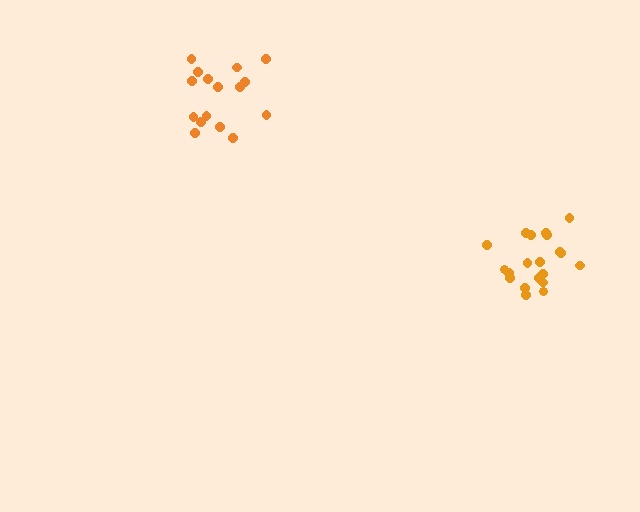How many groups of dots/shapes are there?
There are 2 groups.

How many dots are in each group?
Group 1: 20 dots, Group 2: 16 dots (36 total).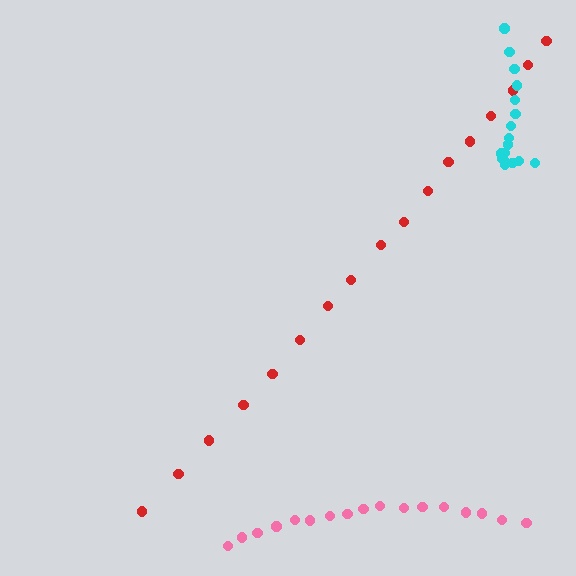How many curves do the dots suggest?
There are 3 distinct paths.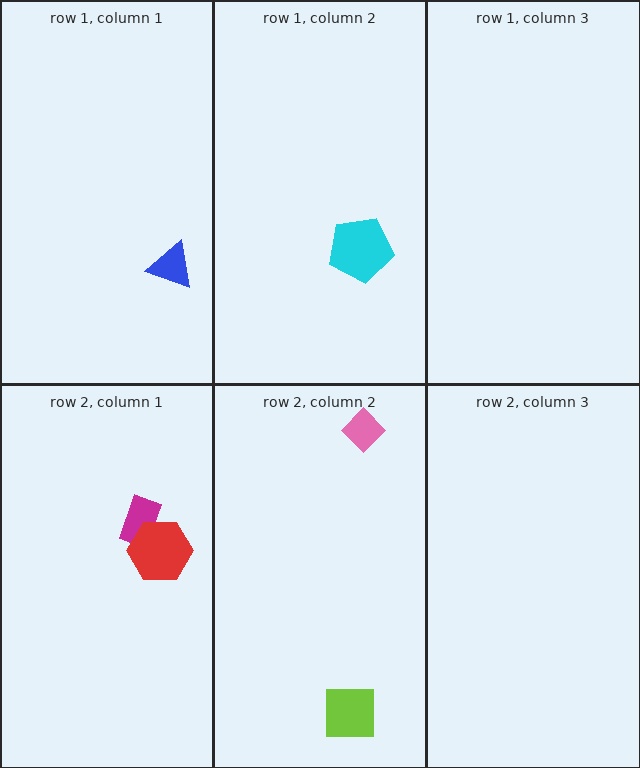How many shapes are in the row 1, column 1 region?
1.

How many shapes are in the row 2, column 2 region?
2.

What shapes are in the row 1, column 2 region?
The cyan pentagon.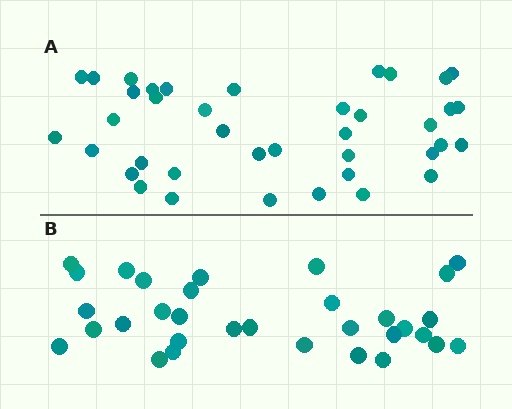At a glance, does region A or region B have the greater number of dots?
Region A (the top region) has more dots.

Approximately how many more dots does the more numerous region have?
Region A has roughly 8 or so more dots than region B.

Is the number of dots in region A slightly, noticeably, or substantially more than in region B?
Region A has only slightly more — the two regions are fairly close. The ratio is roughly 1.2 to 1.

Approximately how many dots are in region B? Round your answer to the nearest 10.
About 30 dots. (The exact count is 32, which rounds to 30.)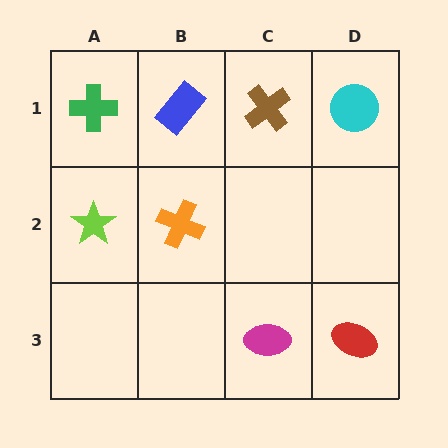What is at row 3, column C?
A magenta ellipse.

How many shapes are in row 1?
4 shapes.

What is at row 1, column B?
A blue rectangle.